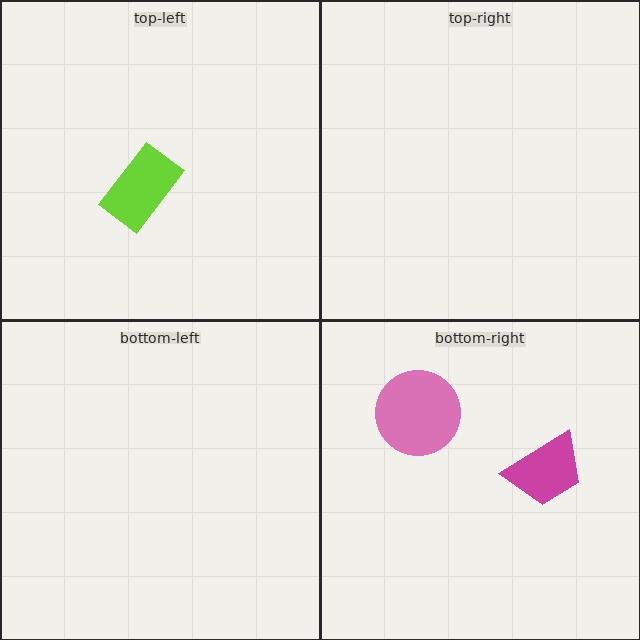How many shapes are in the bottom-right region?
2.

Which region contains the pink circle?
The bottom-right region.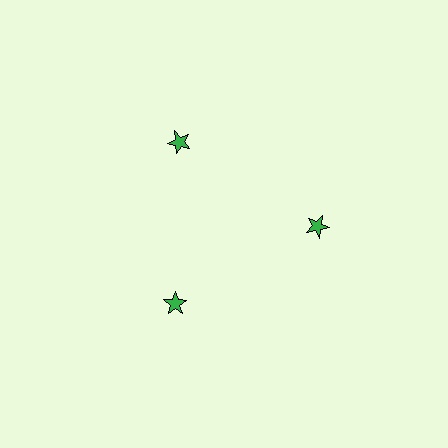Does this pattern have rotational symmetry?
Yes, this pattern has 3-fold rotational symmetry. It looks the same after rotating 120 degrees around the center.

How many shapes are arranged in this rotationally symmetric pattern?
There are 3 shapes, arranged in 3 groups of 1.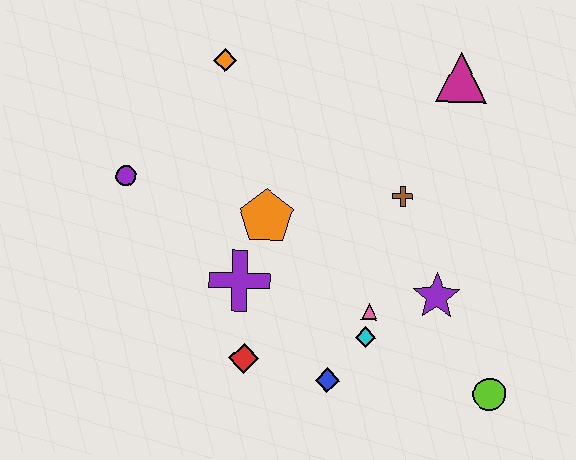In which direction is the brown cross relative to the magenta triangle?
The brown cross is below the magenta triangle.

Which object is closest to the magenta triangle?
The brown cross is closest to the magenta triangle.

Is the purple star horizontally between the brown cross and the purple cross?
No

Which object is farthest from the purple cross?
The magenta triangle is farthest from the purple cross.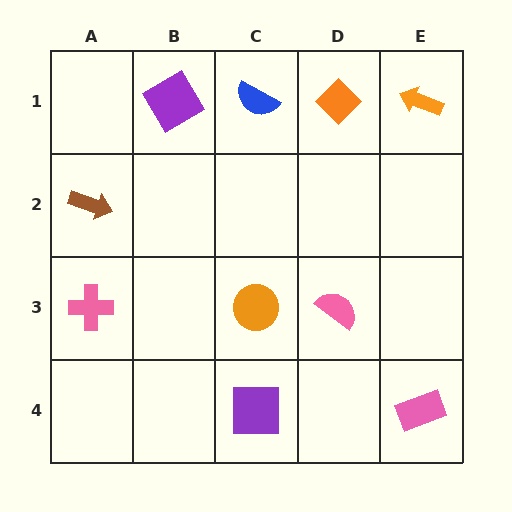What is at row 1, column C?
A blue semicircle.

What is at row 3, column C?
An orange circle.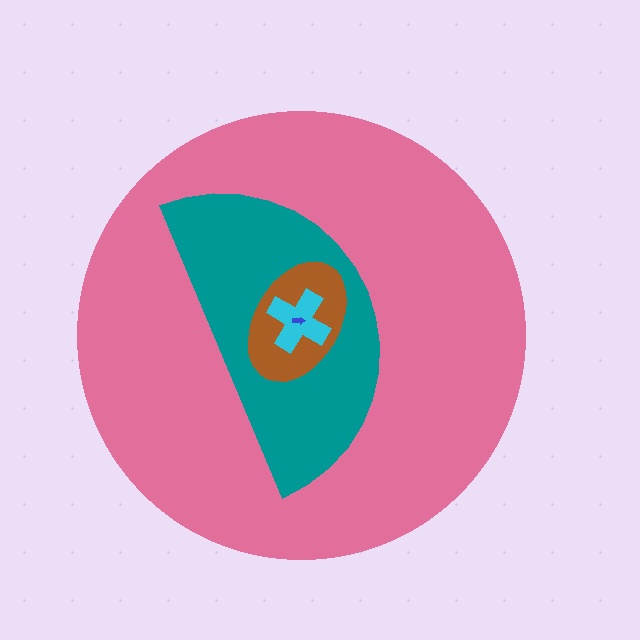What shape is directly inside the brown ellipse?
The cyan cross.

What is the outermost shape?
The pink circle.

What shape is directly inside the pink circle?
The teal semicircle.